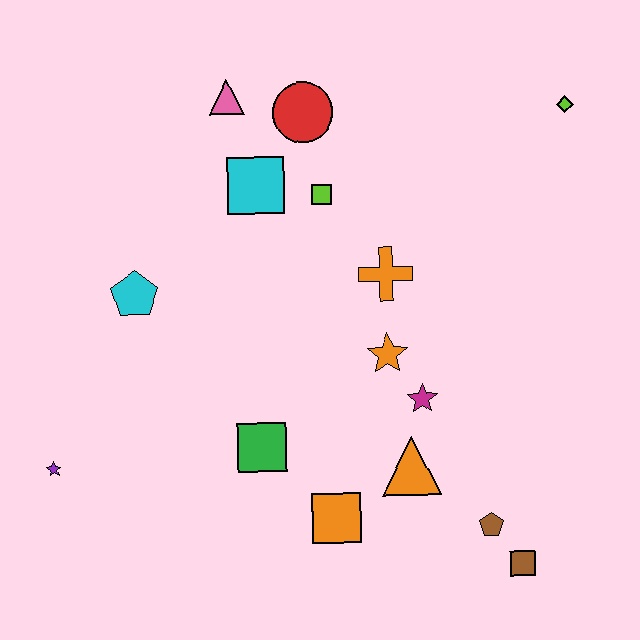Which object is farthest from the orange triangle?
The pink triangle is farthest from the orange triangle.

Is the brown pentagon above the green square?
No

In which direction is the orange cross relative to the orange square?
The orange cross is above the orange square.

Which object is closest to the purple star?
The cyan pentagon is closest to the purple star.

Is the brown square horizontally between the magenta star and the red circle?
No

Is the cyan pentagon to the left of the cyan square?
Yes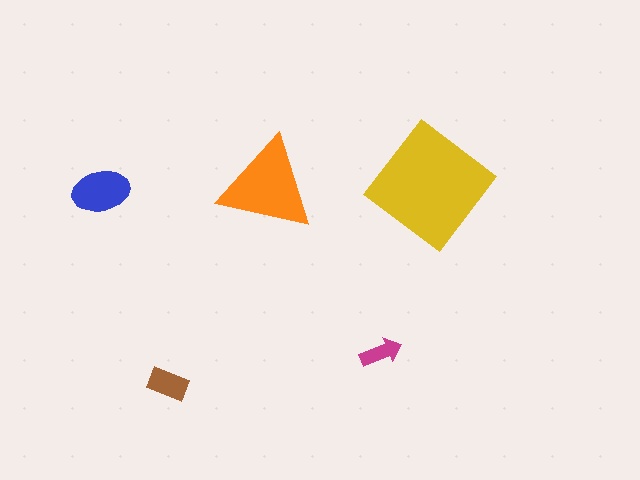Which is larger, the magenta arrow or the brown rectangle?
The brown rectangle.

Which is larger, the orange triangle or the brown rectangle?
The orange triangle.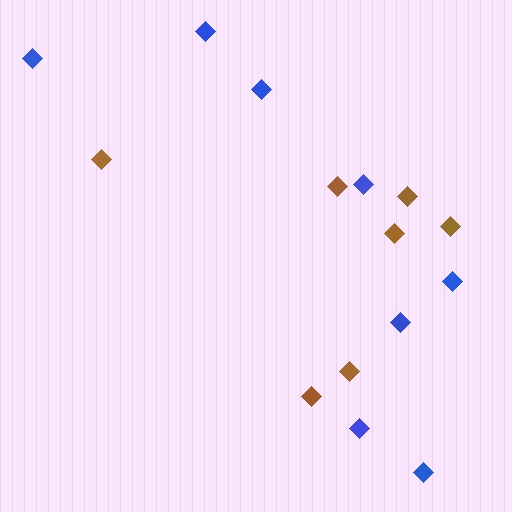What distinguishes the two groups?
There are 2 groups: one group of brown diamonds (7) and one group of blue diamonds (8).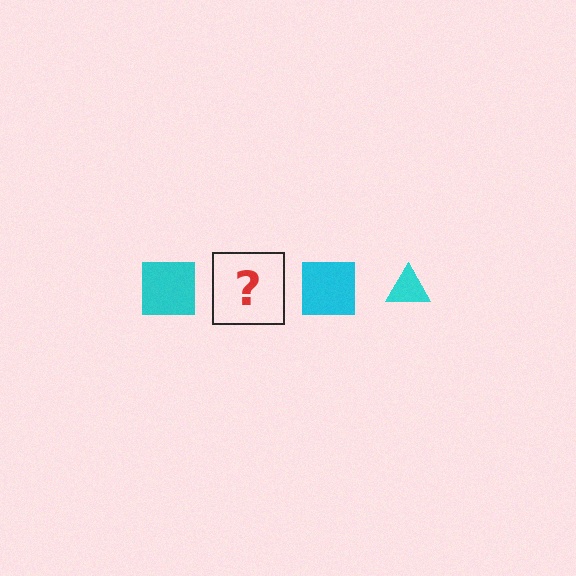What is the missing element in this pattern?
The missing element is a cyan triangle.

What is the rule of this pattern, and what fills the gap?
The rule is that the pattern cycles through square, triangle shapes in cyan. The gap should be filled with a cyan triangle.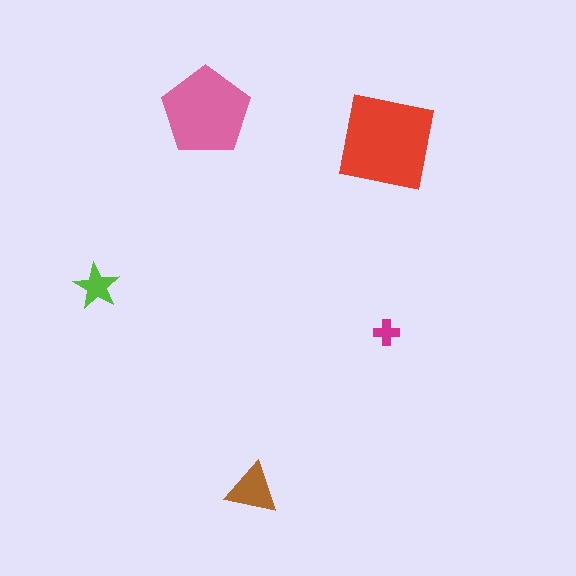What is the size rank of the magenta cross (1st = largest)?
5th.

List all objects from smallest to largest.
The magenta cross, the lime star, the brown triangle, the pink pentagon, the red square.